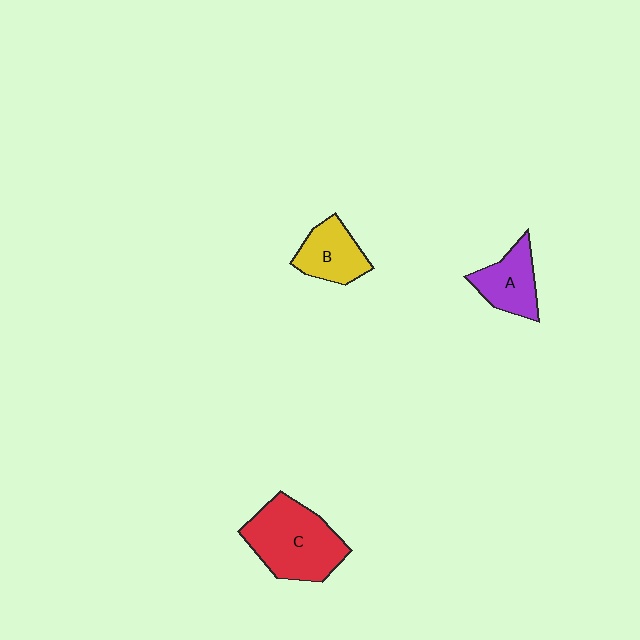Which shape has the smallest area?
Shape A (purple).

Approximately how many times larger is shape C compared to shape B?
Approximately 1.8 times.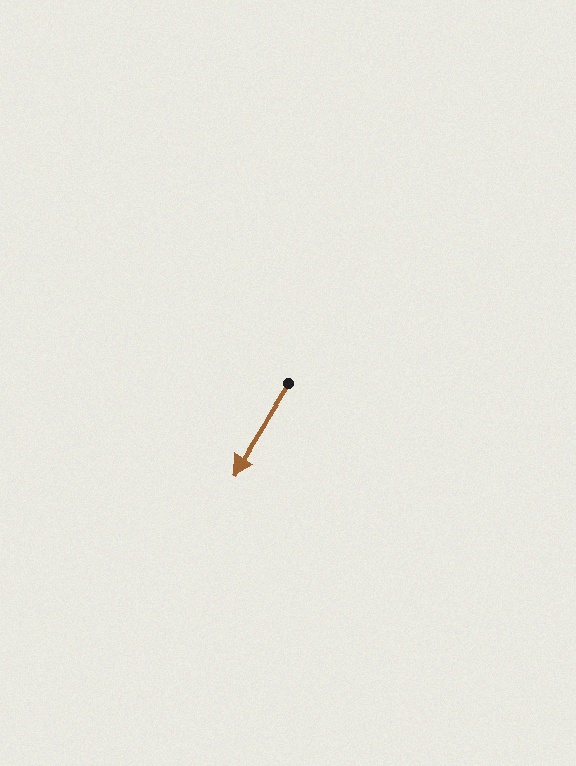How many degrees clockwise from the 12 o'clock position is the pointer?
Approximately 212 degrees.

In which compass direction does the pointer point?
Southwest.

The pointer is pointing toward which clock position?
Roughly 7 o'clock.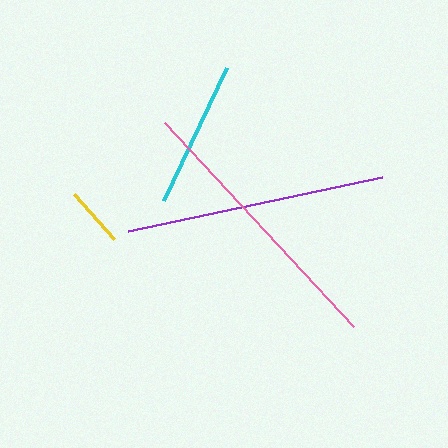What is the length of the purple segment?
The purple segment is approximately 259 pixels long.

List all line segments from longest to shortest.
From longest to shortest: pink, purple, cyan, yellow.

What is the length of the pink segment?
The pink segment is approximately 278 pixels long.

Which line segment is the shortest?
The yellow line is the shortest at approximately 60 pixels.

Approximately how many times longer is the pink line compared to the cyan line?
The pink line is approximately 1.9 times the length of the cyan line.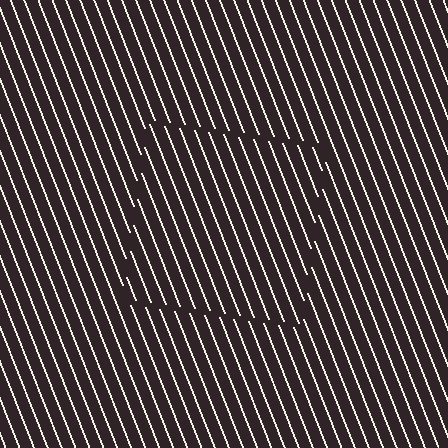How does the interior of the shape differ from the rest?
The interior of the shape contains the same grating, shifted by half a period — the contour is defined by the phase discontinuity where line-ends from the inner and outer gratings abut.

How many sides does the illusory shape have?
4 sides — the line-ends trace a square.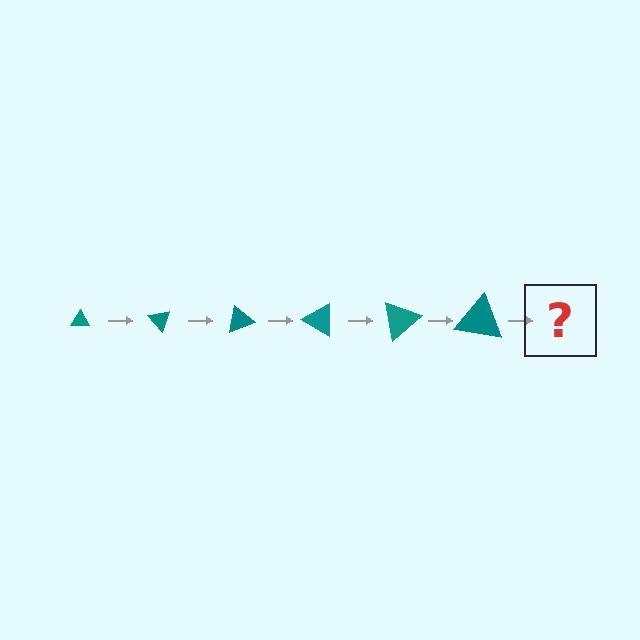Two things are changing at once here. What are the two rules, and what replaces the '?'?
The two rules are that the triangle grows larger each step and it rotates 50 degrees each step. The '?' should be a triangle, larger than the previous one and rotated 300 degrees from the start.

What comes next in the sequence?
The next element should be a triangle, larger than the previous one and rotated 300 degrees from the start.